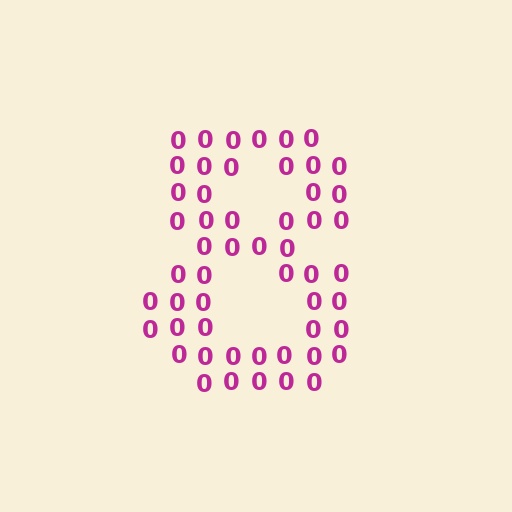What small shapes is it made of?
It is made of small digit 0's.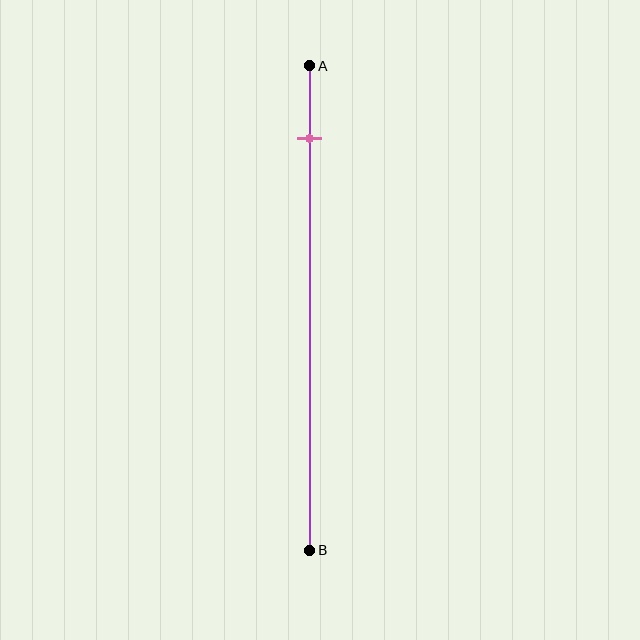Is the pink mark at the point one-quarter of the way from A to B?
No, the mark is at about 15% from A, not at the 25% one-quarter point.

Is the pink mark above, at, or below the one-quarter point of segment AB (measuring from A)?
The pink mark is above the one-quarter point of segment AB.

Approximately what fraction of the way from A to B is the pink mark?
The pink mark is approximately 15% of the way from A to B.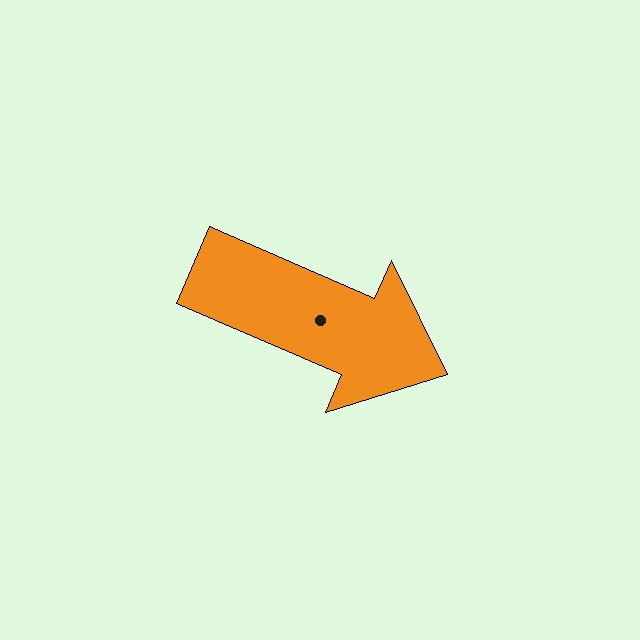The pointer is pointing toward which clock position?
Roughly 4 o'clock.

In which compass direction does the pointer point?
Southeast.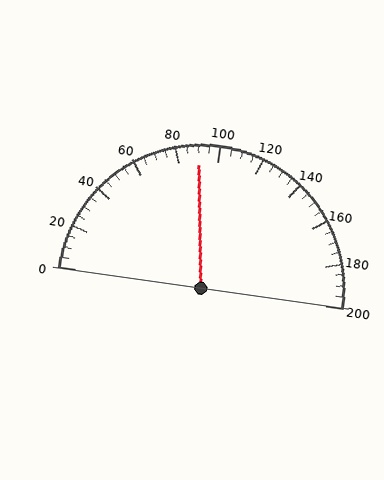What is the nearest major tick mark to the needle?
The nearest major tick mark is 80.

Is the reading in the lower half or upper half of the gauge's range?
The reading is in the lower half of the range (0 to 200).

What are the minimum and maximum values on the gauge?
The gauge ranges from 0 to 200.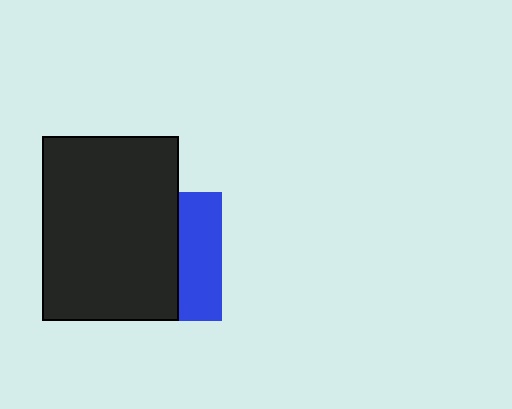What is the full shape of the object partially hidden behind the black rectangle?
The partially hidden object is a blue square.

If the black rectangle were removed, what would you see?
You would see the complete blue square.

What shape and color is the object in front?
The object in front is a black rectangle.